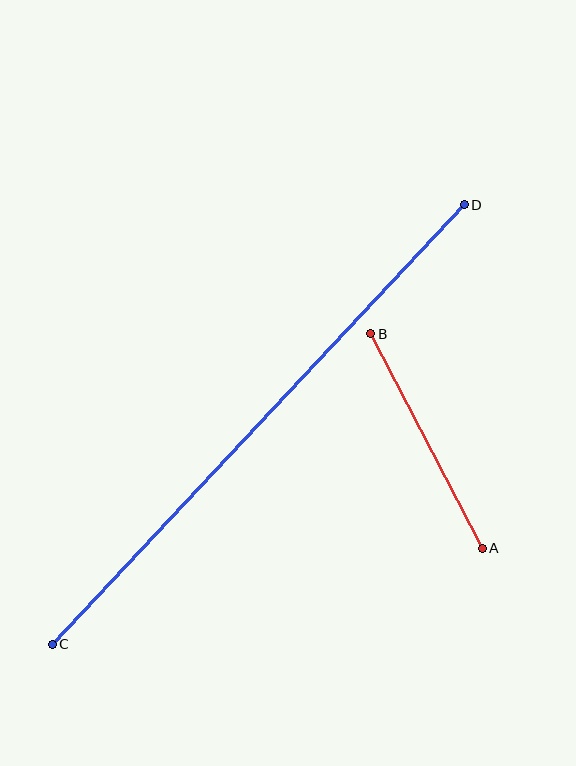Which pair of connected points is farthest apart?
Points C and D are farthest apart.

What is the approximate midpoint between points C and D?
The midpoint is at approximately (258, 424) pixels.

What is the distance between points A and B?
The distance is approximately 242 pixels.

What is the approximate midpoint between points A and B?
The midpoint is at approximately (427, 441) pixels.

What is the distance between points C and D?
The distance is approximately 602 pixels.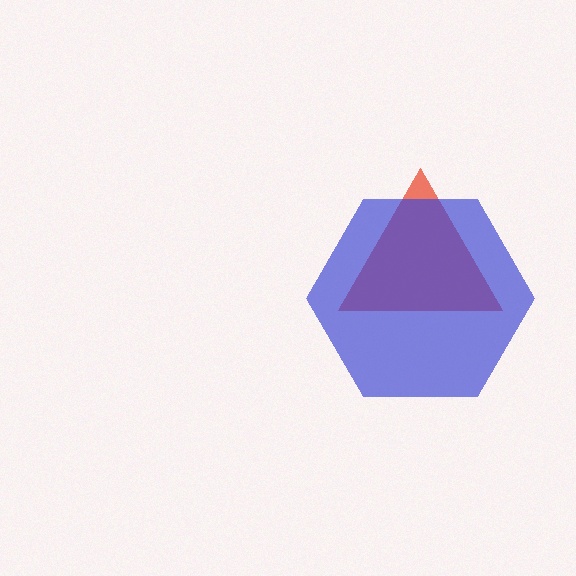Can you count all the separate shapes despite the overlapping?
Yes, there are 2 separate shapes.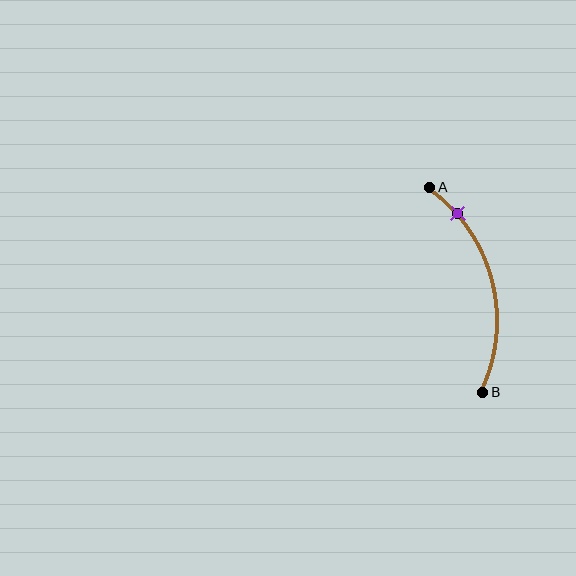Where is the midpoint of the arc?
The arc midpoint is the point on the curve farthest from the straight line joining A and B. It sits to the right of that line.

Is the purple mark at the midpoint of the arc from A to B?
No. The purple mark lies on the arc but is closer to endpoint A. The arc midpoint would be at the point on the curve equidistant along the arc from both A and B.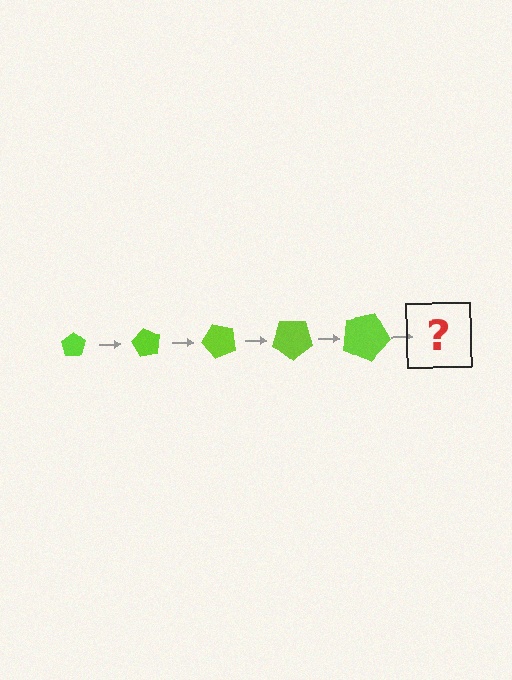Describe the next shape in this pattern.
It should be a pentagon, larger than the previous one and rotated 300 degrees from the start.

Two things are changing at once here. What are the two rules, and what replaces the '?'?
The two rules are that the pentagon grows larger each step and it rotates 60 degrees each step. The '?' should be a pentagon, larger than the previous one and rotated 300 degrees from the start.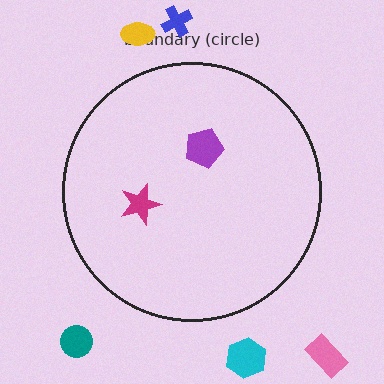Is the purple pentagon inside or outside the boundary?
Inside.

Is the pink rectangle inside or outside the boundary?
Outside.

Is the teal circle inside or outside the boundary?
Outside.